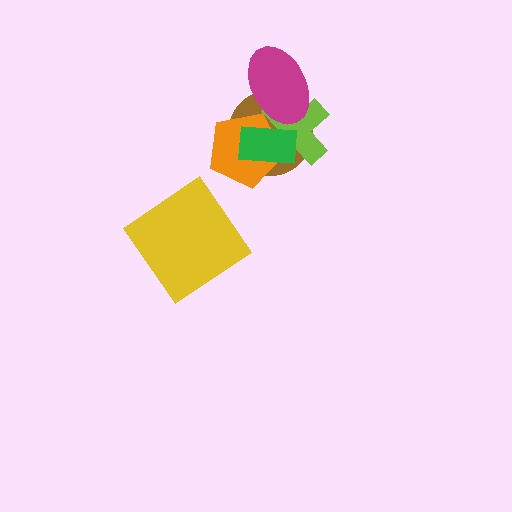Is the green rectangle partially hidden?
Yes, it is partially covered by another shape.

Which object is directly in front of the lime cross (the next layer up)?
The green rectangle is directly in front of the lime cross.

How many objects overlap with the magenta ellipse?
4 objects overlap with the magenta ellipse.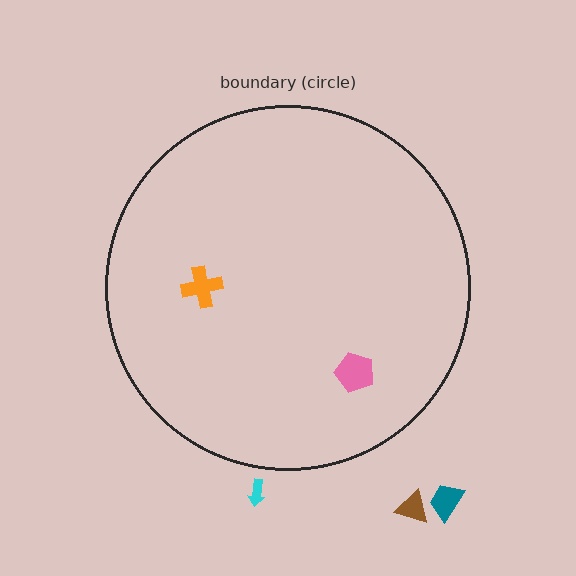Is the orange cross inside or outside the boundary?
Inside.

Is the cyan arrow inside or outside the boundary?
Outside.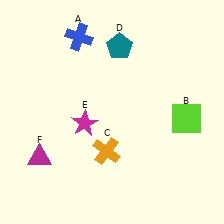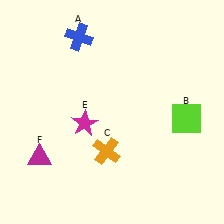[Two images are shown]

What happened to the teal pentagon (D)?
The teal pentagon (D) was removed in Image 2. It was in the top-right area of Image 1.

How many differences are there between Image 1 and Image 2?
There is 1 difference between the two images.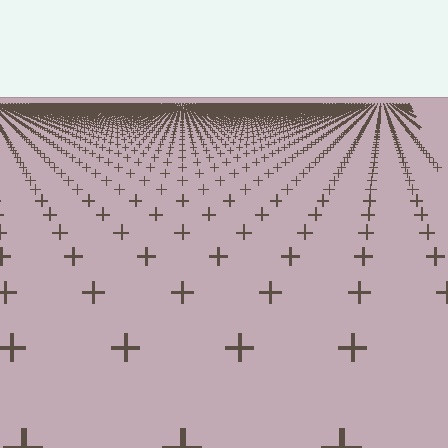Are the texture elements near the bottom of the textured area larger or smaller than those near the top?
Larger. Near the bottom, elements are closer to the viewer and appear at a bigger on-screen size.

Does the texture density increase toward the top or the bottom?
Density increases toward the top.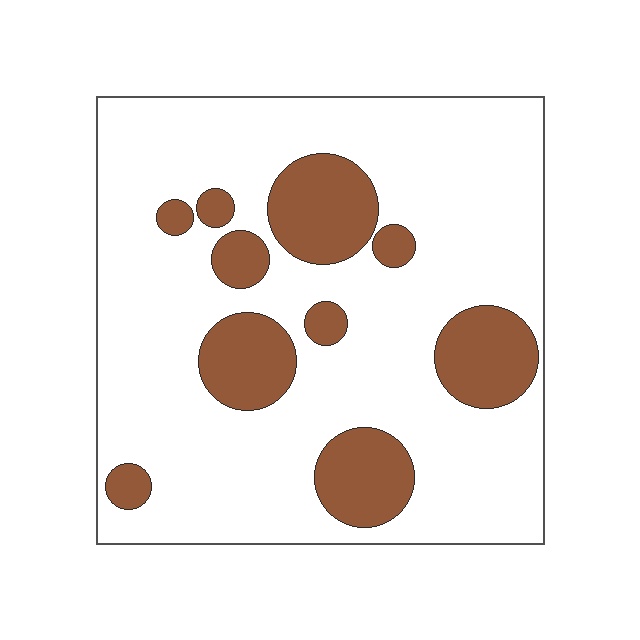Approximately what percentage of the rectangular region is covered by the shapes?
Approximately 20%.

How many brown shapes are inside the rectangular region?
10.